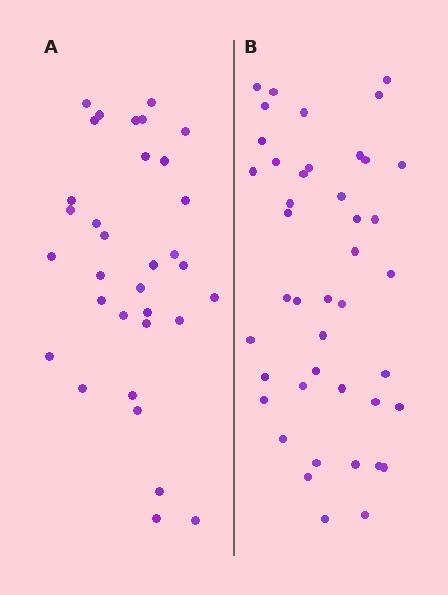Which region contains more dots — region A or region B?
Region B (the right region) has more dots.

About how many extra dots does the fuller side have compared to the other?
Region B has roughly 10 or so more dots than region A.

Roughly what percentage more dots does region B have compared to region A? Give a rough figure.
About 30% more.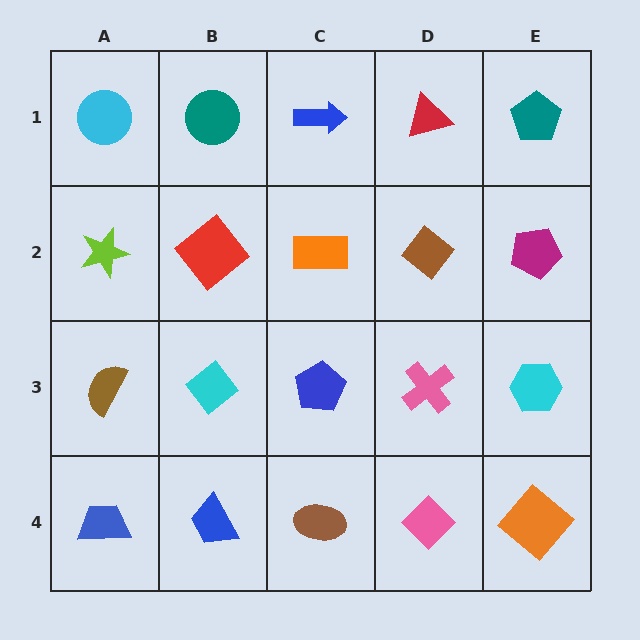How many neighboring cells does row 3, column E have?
3.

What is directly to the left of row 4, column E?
A pink diamond.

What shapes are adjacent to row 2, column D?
A red triangle (row 1, column D), a pink cross (row 3, column D), an orange rectangle (row 2, column C), a magenta pentagon (row 2, column E).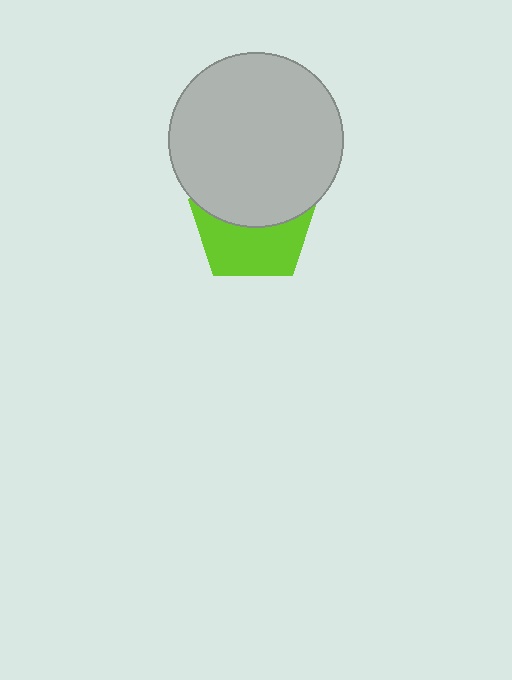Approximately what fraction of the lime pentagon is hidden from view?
Roughly 51% of the lime pentagon is hidden behind the light gray circle.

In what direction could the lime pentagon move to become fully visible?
The lime pentagon could move down. That would shift it out from behind the light gray circle entirely.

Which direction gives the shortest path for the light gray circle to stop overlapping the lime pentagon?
Moving up gives the shortest separation.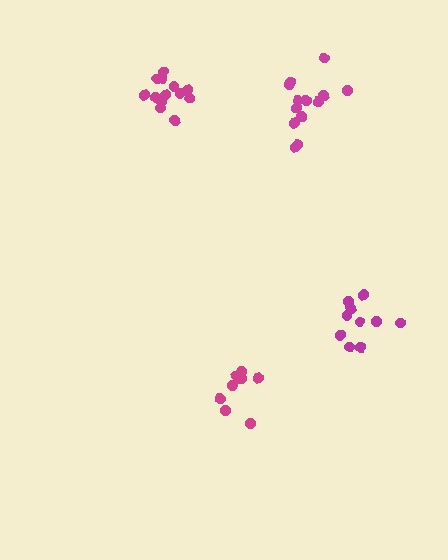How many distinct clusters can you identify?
There are 4 distinct clusters.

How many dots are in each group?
Group 1: 13 dots, Group 2: 13 dots, Group 3: 10 dots, Group 4: 9 dots (45 total).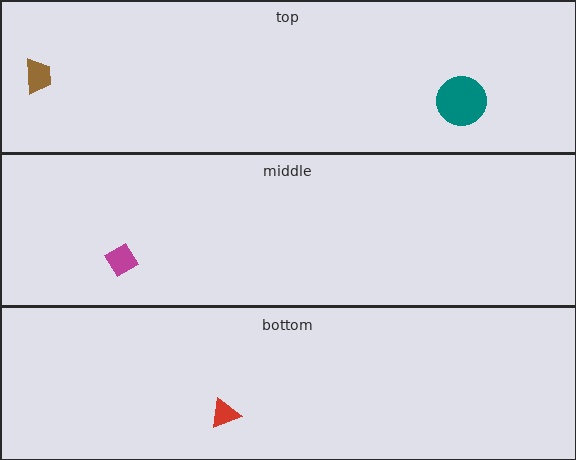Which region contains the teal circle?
The top region.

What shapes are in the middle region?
The magenta diamond.